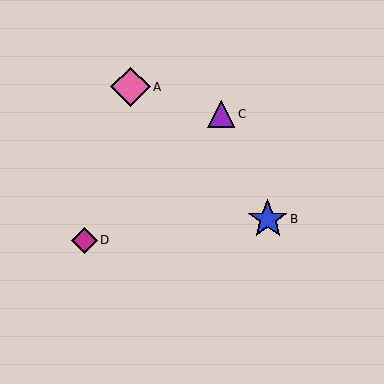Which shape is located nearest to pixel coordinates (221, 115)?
The purple triangle (labeled C) at (221, 114) is nearest to that location.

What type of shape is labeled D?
Shape D is a magenta diamond.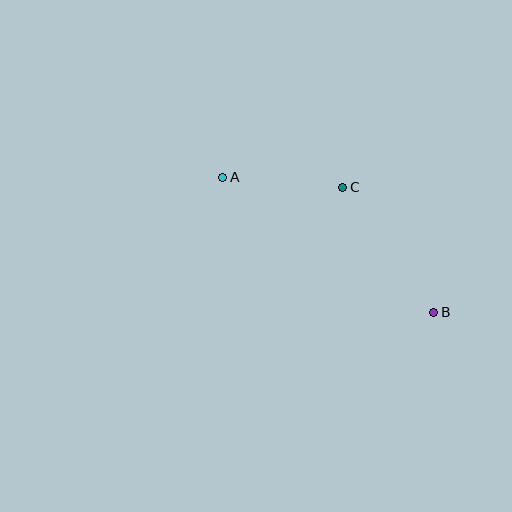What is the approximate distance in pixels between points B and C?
The distance between B and C is approximately 154 pixels.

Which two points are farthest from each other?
Points A and B are farthest from each other.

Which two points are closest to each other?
Points A and C are closest to each other.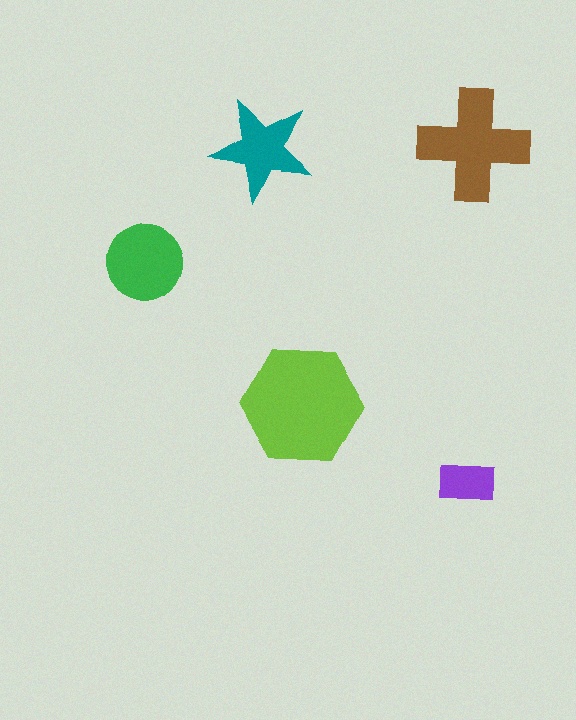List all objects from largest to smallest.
The lime hexagon, the brown cross, the green circle, the teal star, the purple rectangle.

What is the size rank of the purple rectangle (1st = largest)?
5th.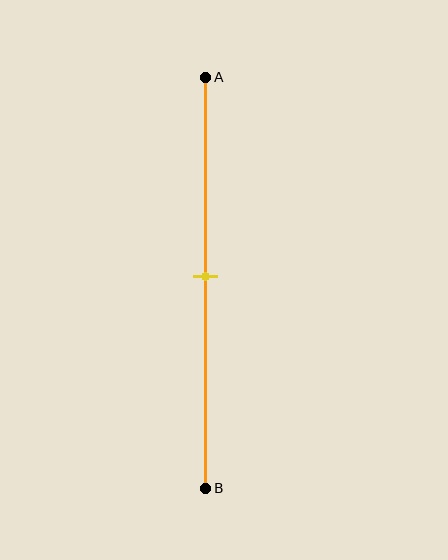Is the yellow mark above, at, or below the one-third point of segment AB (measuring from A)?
The yellow mark is below the one-third point of segment AB.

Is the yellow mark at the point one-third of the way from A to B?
No, the mark is at about 50% from A, not at the 33% one-third point.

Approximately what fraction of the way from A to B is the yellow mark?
The yellow mark is approximately 50% of the way from A to B.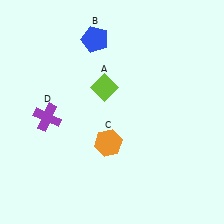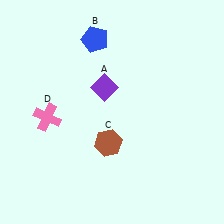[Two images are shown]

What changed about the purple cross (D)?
In Image 1, D is purple. In Image 2, it changed to pink.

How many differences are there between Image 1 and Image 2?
There are 3 differences between the two images.